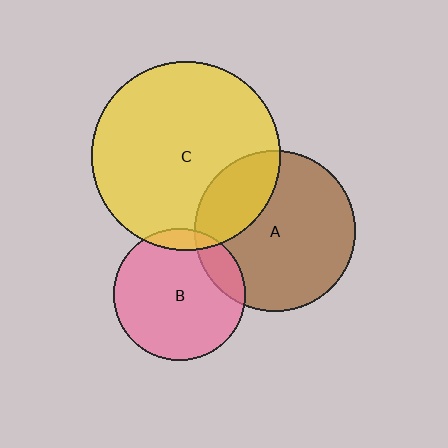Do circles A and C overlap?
Yes.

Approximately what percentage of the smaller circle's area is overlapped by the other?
Approximately 25%.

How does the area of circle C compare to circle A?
Approximately 1.4 times.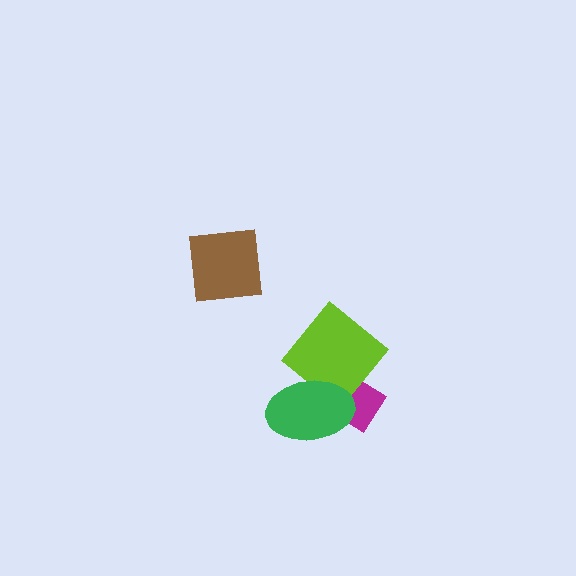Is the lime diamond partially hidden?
Yes, it is partially covered by another shape.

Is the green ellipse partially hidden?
No, no other shape covers it.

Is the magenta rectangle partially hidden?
Yes, it is partially covered by another shape.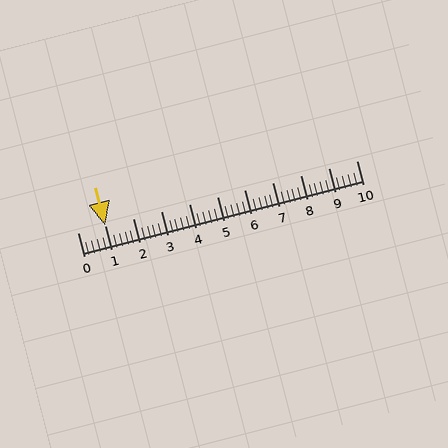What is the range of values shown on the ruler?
The ruler shows values from 0 to 10.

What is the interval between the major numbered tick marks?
The major tick marks are spaced 1 units apart.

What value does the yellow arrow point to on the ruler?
The yellow arrow points to approximately 1.0.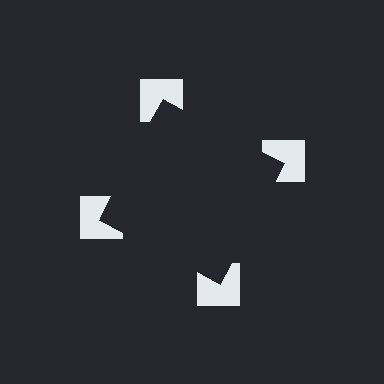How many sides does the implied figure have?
4 sides.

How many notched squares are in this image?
There are 4 — one at each vertex of the illusory square.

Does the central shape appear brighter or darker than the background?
It typically appears slightly darker than the background, even though no actual brightness change is drawn.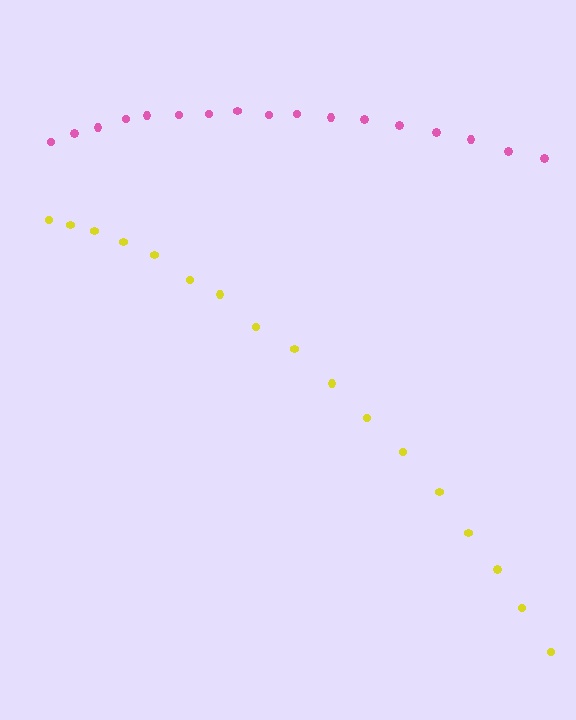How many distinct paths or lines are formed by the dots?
There are 2 distinct paths.